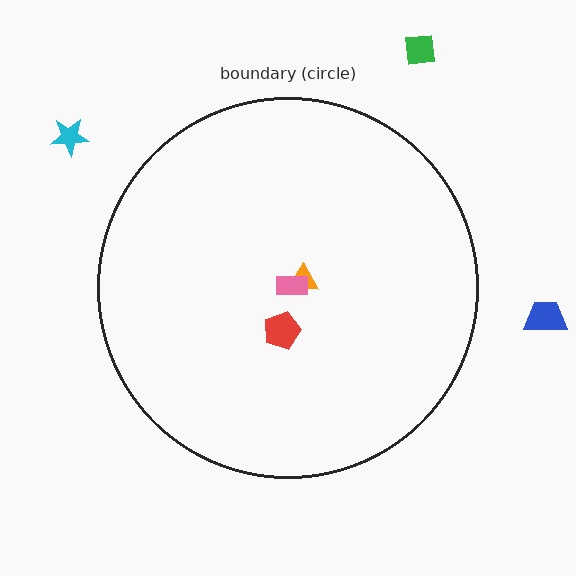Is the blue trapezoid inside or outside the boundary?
Outside.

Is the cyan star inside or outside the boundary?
Outside.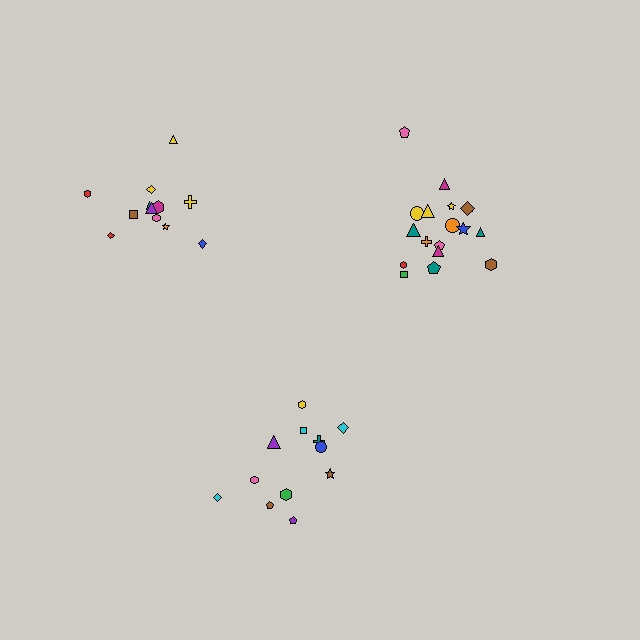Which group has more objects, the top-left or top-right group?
The top-right group.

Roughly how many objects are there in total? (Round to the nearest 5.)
Roughly 40 objects in total.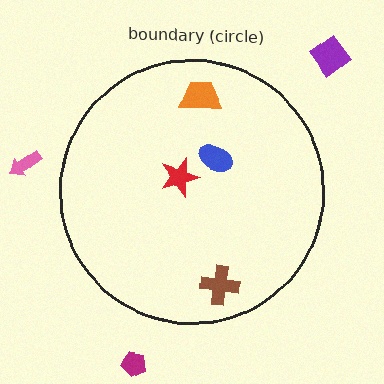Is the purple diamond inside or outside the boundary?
Outside.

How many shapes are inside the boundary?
4 inside, 3 outside.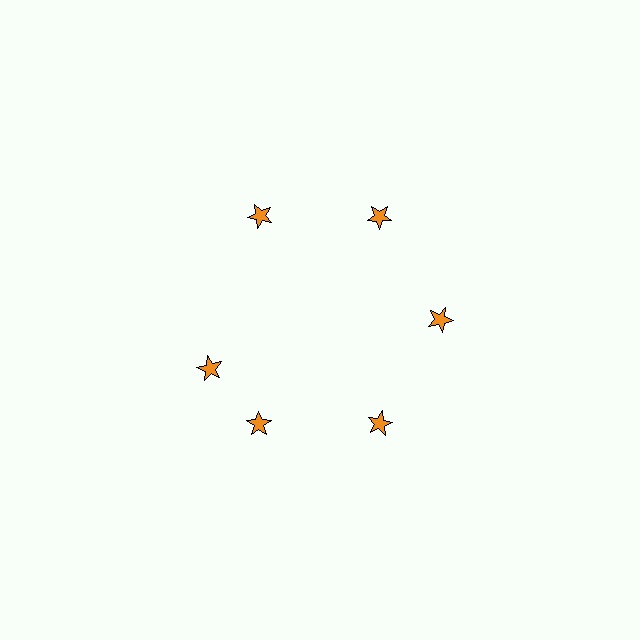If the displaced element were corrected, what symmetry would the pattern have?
It would have 6-fold rotational symmetry — the pattern would map onto itself every 60 degrees.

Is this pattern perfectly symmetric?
No. The 6 orange stars are arranged in a ring, but one element near the 9 o'clock position is rotated out of alignment along the ring, breaking the 6-fold rotational symmetry.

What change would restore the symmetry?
The symmetry would be restored by rotating it back into even spacing with its neighbors so that all 6 stars sit at equal angles and equal distance from the center.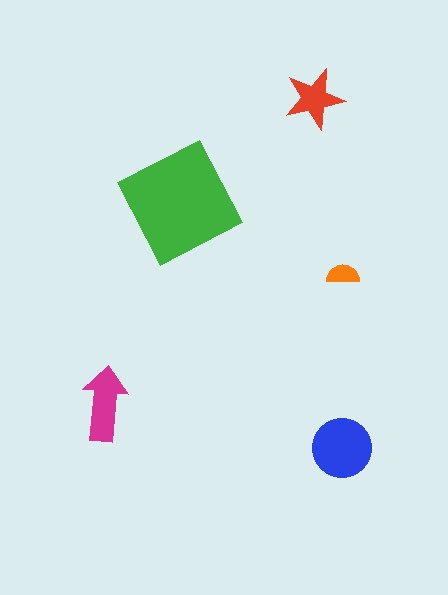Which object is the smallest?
The orange semicircle.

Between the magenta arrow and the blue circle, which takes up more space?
The blue circle.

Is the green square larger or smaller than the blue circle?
Larger.